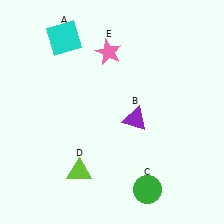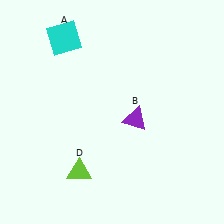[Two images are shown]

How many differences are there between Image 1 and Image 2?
There are 2 differences between the two images.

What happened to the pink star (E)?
The pink star (E) was removed in Image 2. It was in the top-left area of Image 1.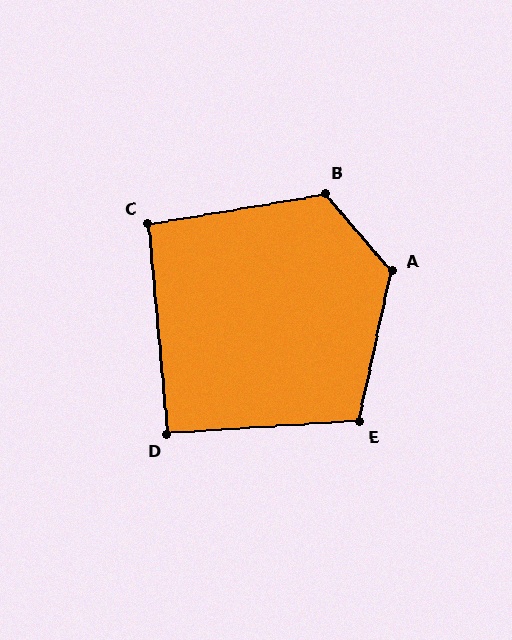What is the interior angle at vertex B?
Approximately 121 degrees (obtuse).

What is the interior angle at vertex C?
Approximately 94 degrees (approximately right).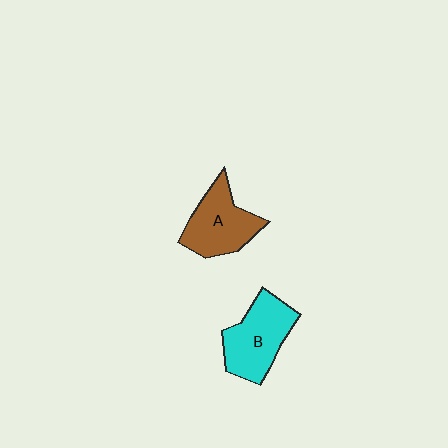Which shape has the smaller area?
Shape A (brown).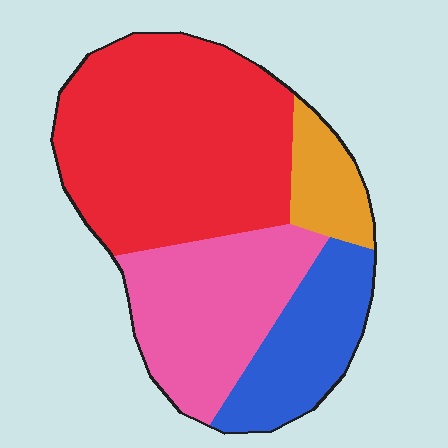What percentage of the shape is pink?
Pink covers about 25% of the shape.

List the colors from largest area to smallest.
From largest to smallest: red, pink, blue, orange.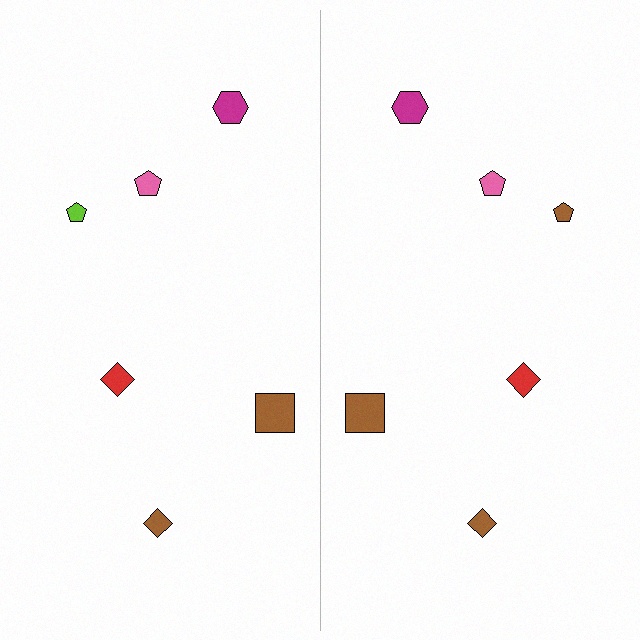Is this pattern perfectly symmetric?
No, the pattern is not perfectly symmetric. The brown pentagon on the right side breaks the symmetry — its mirror counterpart is lime.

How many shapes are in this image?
There are 12 shapes in this image.